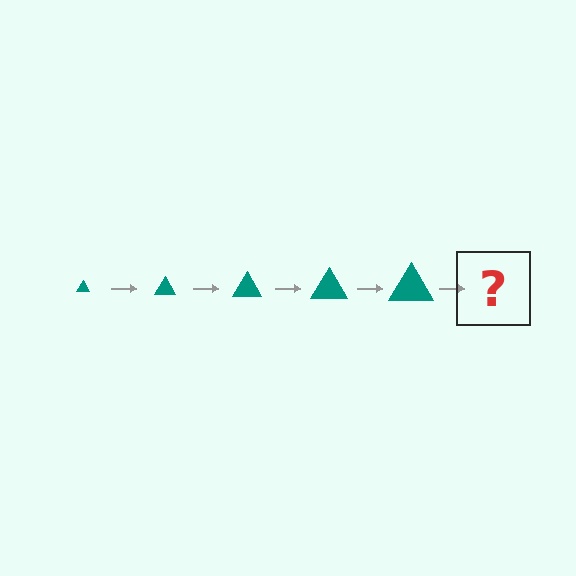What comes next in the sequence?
The next element should be a teal triangle, larger than the previous one.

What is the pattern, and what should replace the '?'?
The pattern is that the triangle gets progressively larger each step. The '?' should be a teal triangle, larger than the previous one.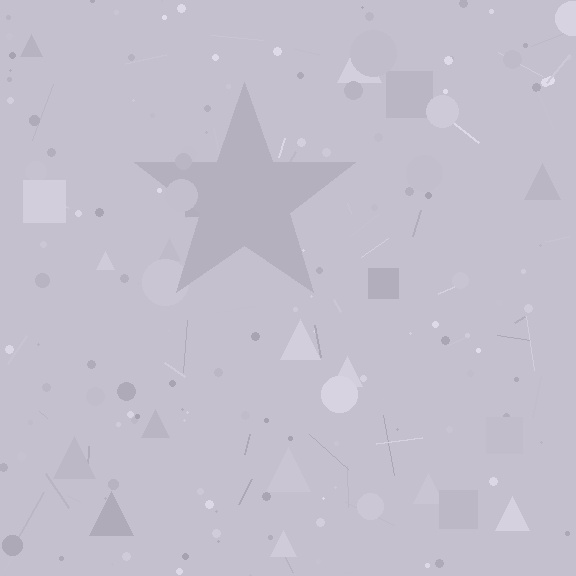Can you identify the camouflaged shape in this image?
The camouflaged shape is a star.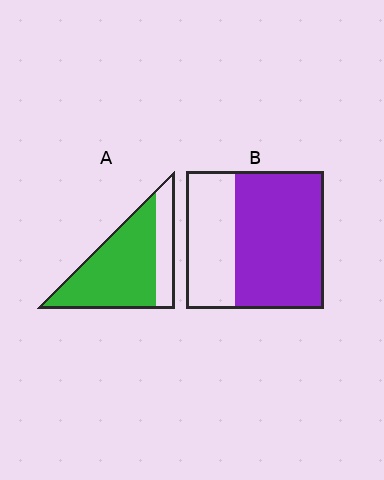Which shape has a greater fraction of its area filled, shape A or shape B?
Shape A.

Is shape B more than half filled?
Yes.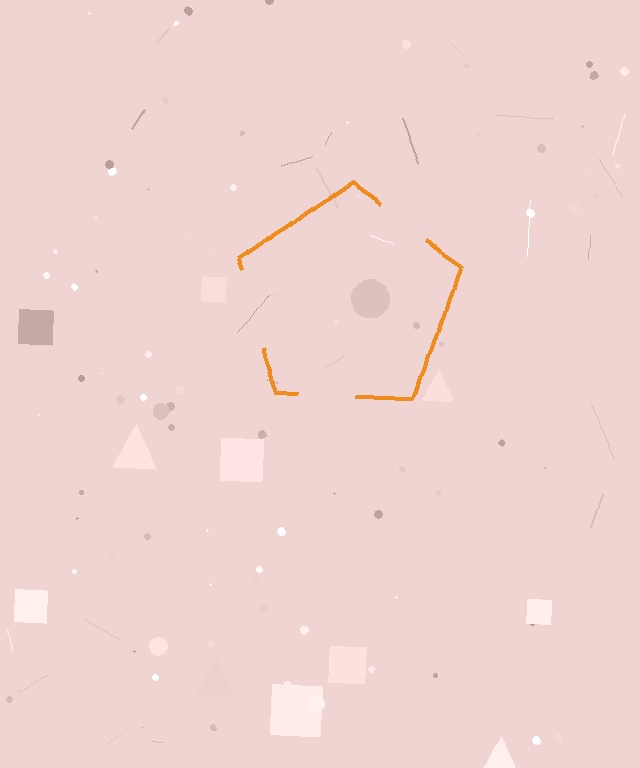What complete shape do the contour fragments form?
The contour fragments form a pentagon.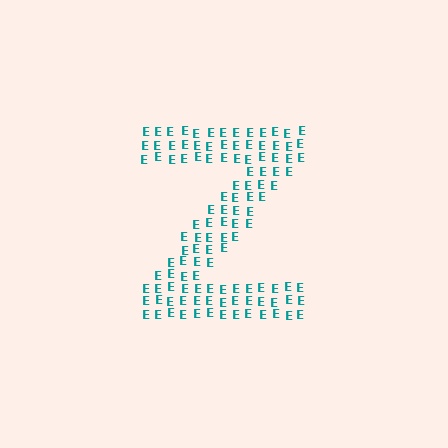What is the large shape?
The large shape is the letter Z.